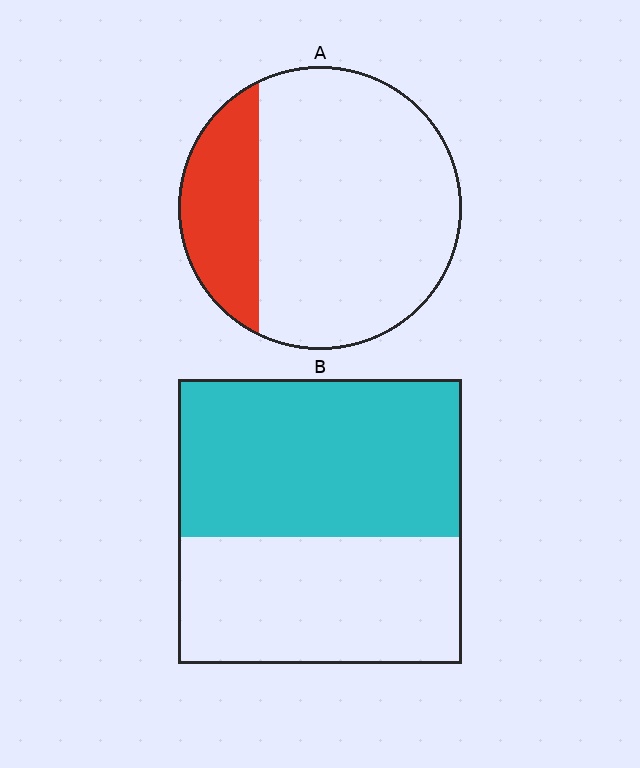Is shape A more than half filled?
No.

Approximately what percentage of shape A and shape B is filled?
A is approximately 25% and B is approximately 55%.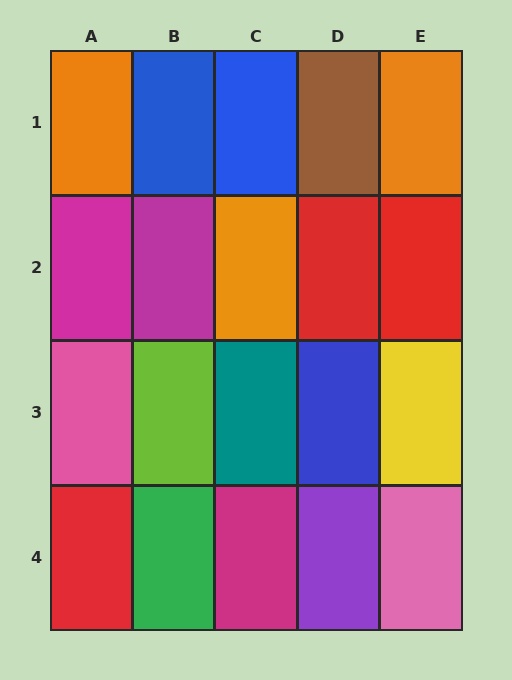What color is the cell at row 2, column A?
Magenta.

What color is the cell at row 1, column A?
Orange.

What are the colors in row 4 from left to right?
Red, green, magenta, purple, pink.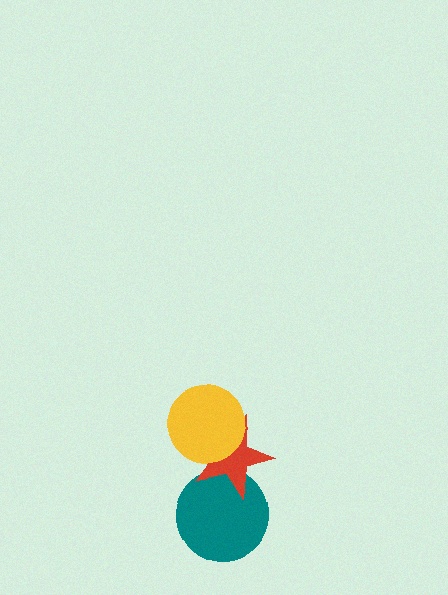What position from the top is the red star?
The red star is 2nd from the top.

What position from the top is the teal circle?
The teal circle is 3rd from the top.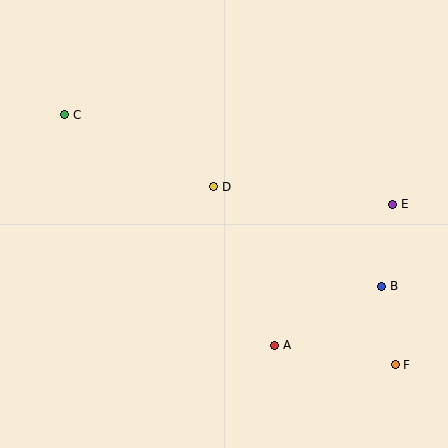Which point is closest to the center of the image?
Point D at (214, 187) is closest to the center.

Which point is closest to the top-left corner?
Point C is closest to the top-left corner.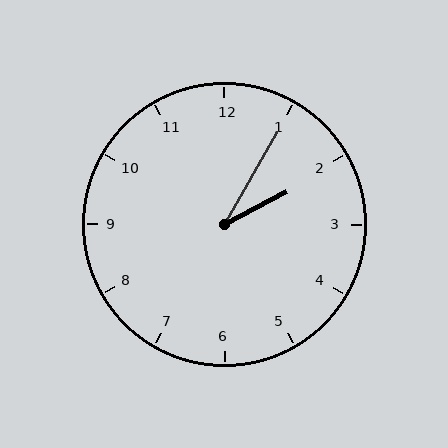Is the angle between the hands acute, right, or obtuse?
It is acute.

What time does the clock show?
2:05.